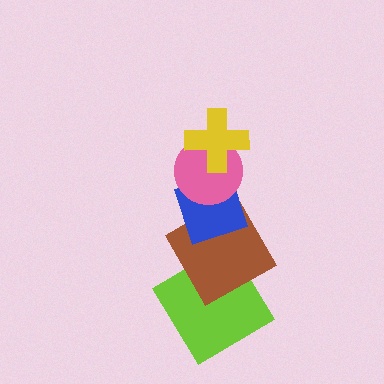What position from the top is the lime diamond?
The lime diamond is 5th from the top.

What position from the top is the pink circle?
The pink circle is 2nd from the top.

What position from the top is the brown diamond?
The brown diamond is 4th from the top.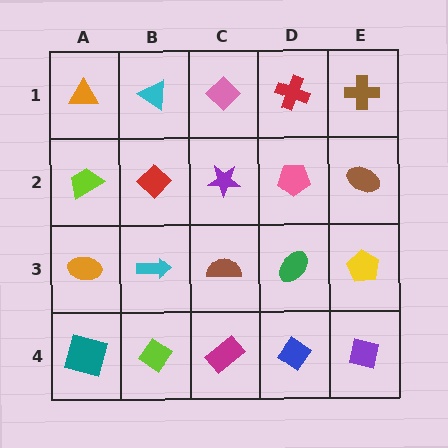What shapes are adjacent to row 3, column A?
A lime trapezoid (row 2, column A), a teal square (row 4, column A), a cyan arrow (row 3, column B).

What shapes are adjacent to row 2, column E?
A brown cross (row 1, column E), a yellow pentagon (row 3, column E), a pink pentagon (row 2, column D).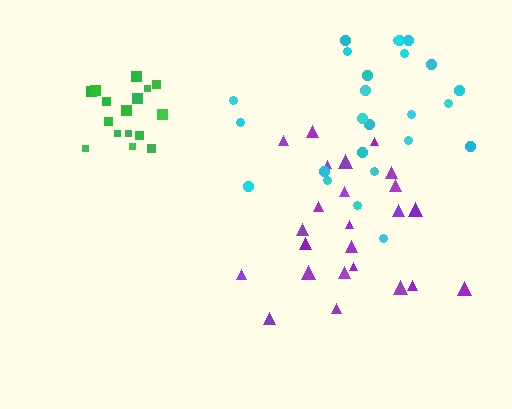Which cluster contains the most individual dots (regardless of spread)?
Cyan (25).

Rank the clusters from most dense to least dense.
green, purple, cyan.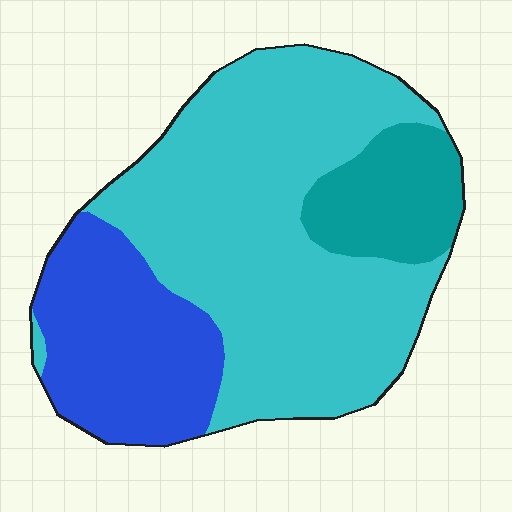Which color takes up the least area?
Teal, at roughly 15%.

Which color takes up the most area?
Cyan, at roughly 60%.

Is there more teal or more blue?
Blue.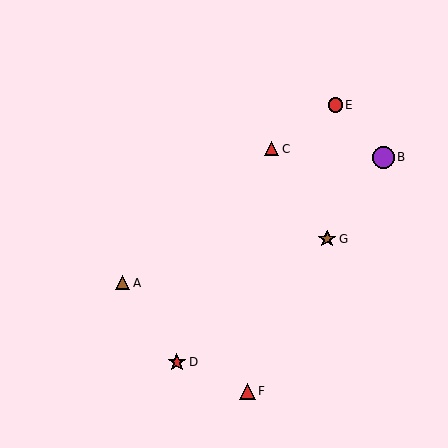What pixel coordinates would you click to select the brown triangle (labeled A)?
Click at (122, 283) to select the brown triangle A.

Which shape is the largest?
The purple circle (labeled B) is the largest.